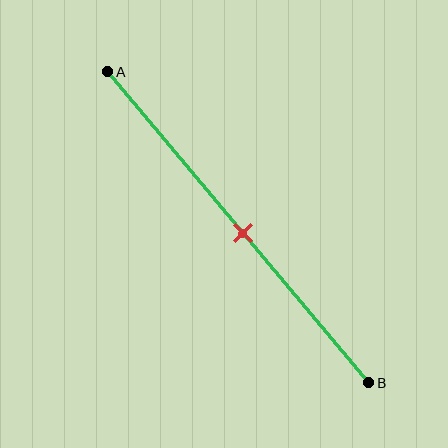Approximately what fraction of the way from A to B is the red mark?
The red mark is approximately 50% of the way from A to B.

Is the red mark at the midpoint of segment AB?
Yes, the mark is approximately at the midpoint.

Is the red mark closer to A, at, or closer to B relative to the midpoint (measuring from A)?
The red mark is approximately at the midpoint of segment AB.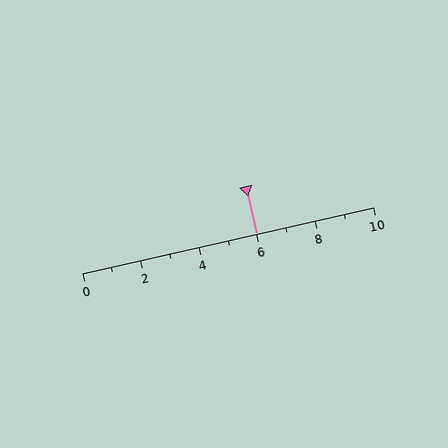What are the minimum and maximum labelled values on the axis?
The axis runs from 0 to 10.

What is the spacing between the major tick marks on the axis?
The major ticks are spaced 2 apart.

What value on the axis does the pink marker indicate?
The marker indicates approximately 6.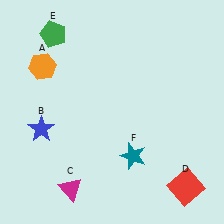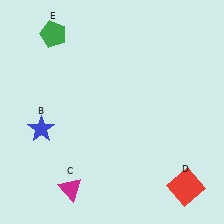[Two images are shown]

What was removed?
The teal star (F), the orange hexagon (A) were removed in Image 2.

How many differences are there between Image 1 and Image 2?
There are 2 differences between the two images.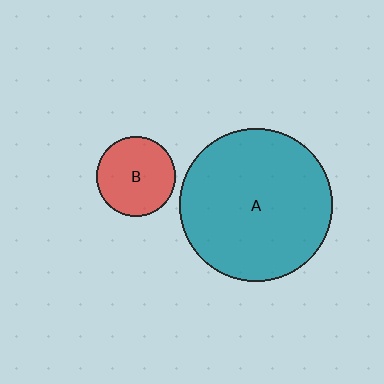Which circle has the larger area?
Circle A (teal).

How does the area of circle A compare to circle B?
Approximately 3.7 times.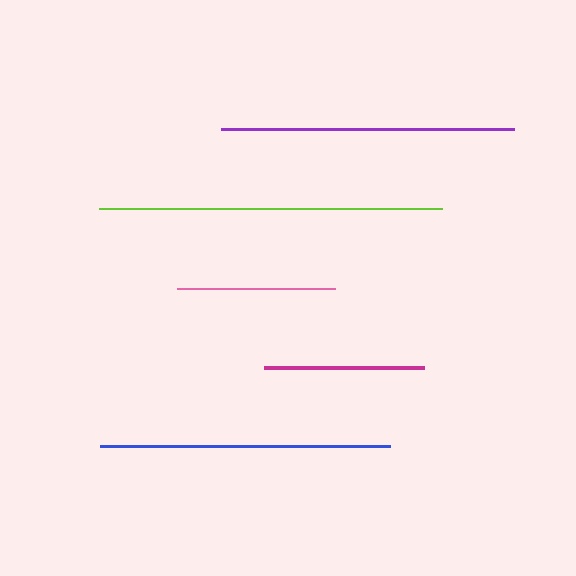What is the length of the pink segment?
The pink segment is approximately 158 pixels long.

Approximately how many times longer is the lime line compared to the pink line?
The lime line is approximately 2.2 times the length of the pink line.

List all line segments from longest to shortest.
From longest to shortest: lime, purple, blue, magenta, pink.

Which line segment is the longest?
The lime line is the longest at approximately 343 pixels.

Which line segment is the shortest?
The pink line is the shortest at approximately 158 pixels.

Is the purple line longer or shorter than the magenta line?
The purple line is longer than the magenta line.